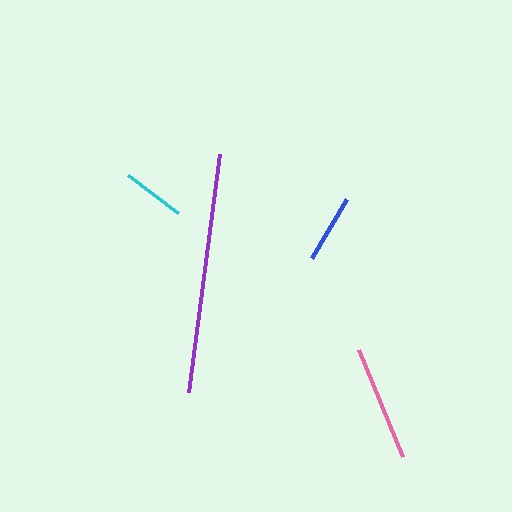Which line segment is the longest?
The purple line is the longest at approximately 241 pixels.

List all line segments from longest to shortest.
From longest to shortest: purple, pink, blue, cyan.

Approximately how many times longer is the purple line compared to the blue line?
The purple line is approximately 3.5 times the length of the blue line.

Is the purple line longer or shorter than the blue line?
The purple line is longer than the blue line.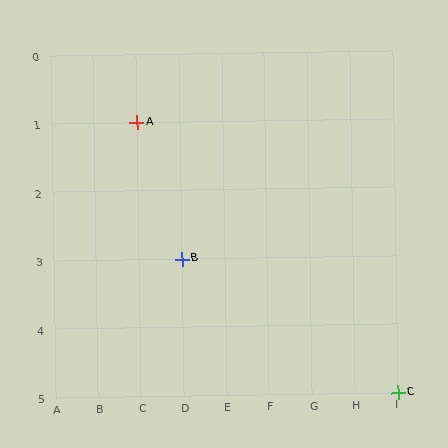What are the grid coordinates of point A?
Point A is at grid coordinates (C, 1).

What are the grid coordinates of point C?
Point C is at grid coordinates (I, 5).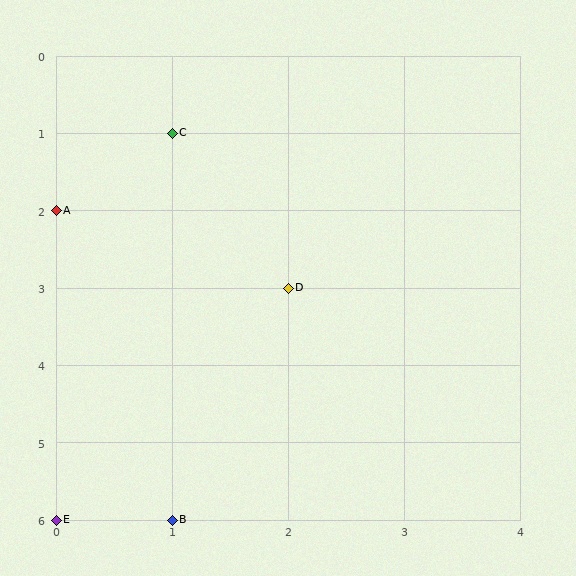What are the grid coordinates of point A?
Point A is at grid coordinates (0, 2).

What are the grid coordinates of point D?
Point D is at grid coordinates (2, 3).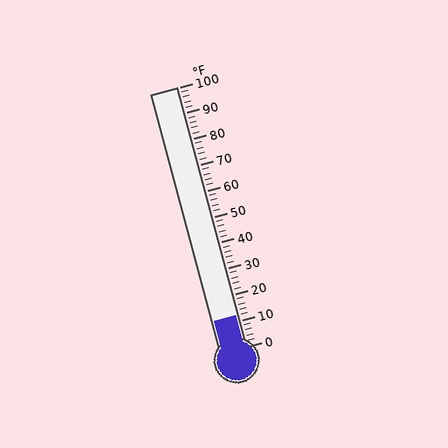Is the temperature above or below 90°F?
The temperature is below 90°F.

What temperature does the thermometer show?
The thermometer shows approximately 12°F.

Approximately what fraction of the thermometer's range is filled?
The thermometer is filled to approximately 10% of its range.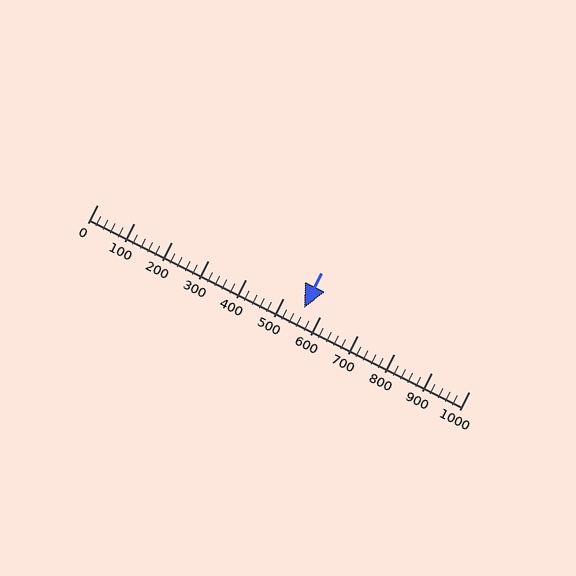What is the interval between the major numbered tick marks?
The major tick marks are spaced 100 units apart.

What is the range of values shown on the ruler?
The ruler shows values from 0 to 1000.